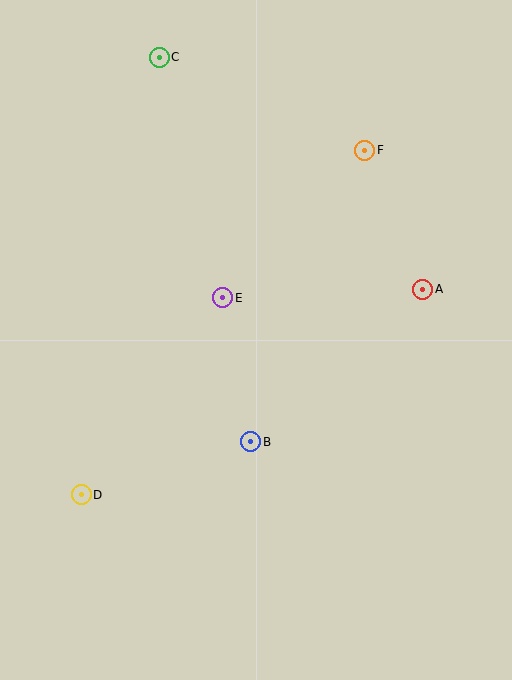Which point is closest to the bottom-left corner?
Point D is closest to the bottom-left corner.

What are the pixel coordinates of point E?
Point E is at (223, 298).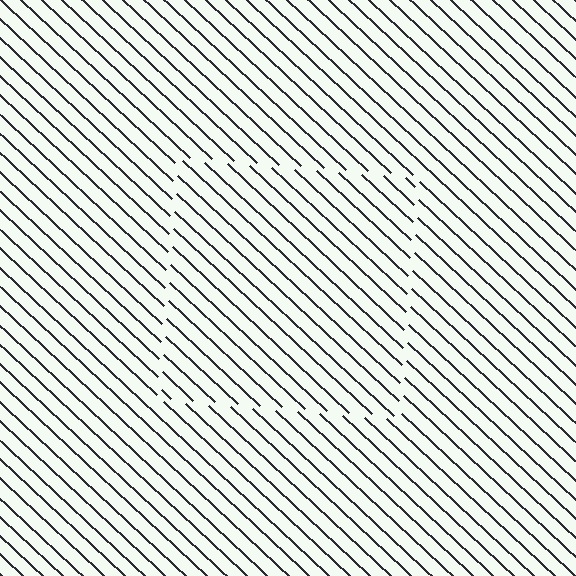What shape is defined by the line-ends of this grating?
An illusory square. The interior of the shape contains the same grating, shifted by half a period — the contour is defined by the phase discontinuity where line-ends from the inner and outer gratings abut.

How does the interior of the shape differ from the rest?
The interior of the shape contains the same grating, shifted by half a period — the contour is defined by the phase discontinuity where line-ends from the inner and outer gratings abut.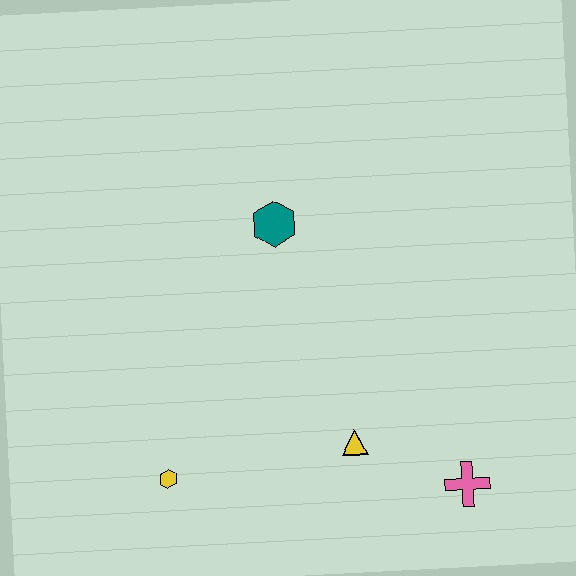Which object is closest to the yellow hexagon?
The yellow triangle is closest to the yellow hexagon.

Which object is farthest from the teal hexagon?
The pink cross is farthest from the teal hexagon.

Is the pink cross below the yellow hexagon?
Yes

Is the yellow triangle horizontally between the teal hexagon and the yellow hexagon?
No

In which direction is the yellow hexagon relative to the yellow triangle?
The yellow hexagon is to the left of the yellow triangle.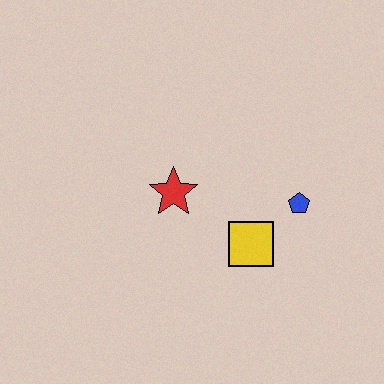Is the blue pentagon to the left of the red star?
No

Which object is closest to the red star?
The yellow square is closest to the red star.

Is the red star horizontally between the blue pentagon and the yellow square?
No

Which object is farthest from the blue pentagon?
The red star is farthest from the blue pentagon.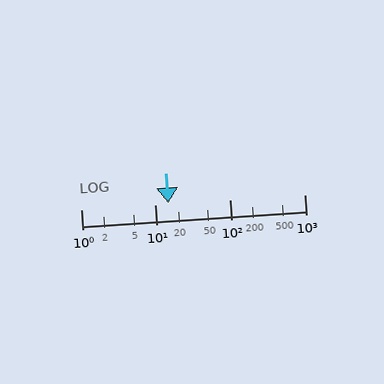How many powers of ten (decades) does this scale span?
The scale spans 3 decades, from 1 to 1000.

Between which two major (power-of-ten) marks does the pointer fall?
The pointer is between 10 and 100.